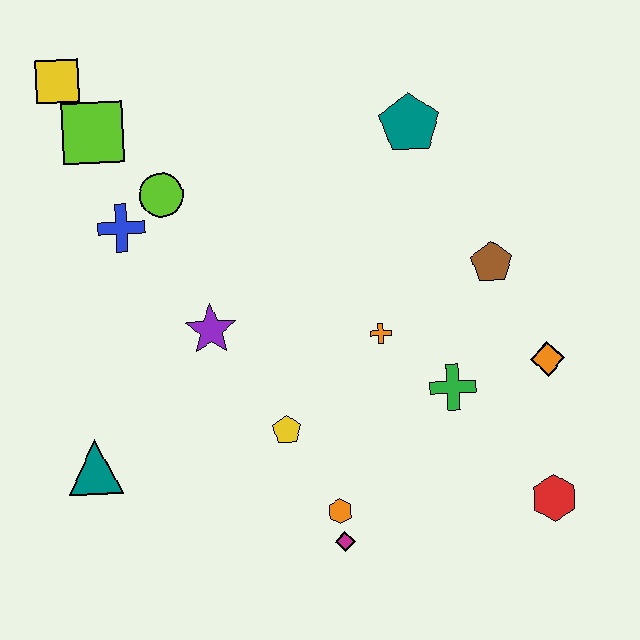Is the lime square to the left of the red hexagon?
Yes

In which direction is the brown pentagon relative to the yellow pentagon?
The brown pentagon is to the right of the yellow pentagon.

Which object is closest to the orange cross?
The green cross is closest to the orange cross.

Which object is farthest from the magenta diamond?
The yellow square is farthest from the magenta diamond.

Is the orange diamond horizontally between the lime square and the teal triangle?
No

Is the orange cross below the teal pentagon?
Yes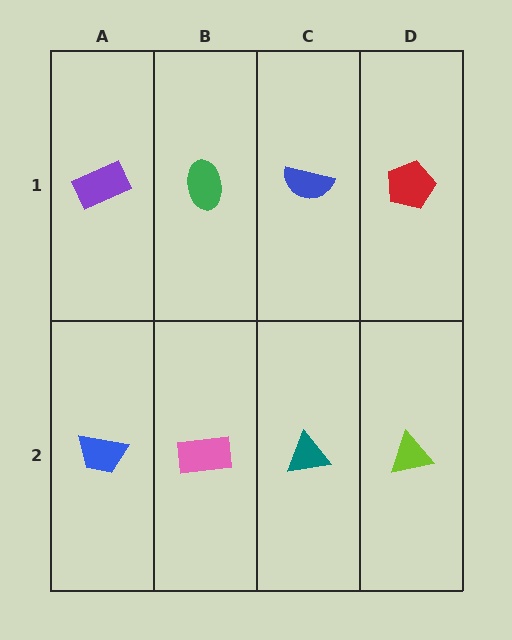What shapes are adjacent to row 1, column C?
A teal triangle (row 2, column C), a green ellipse (row 1, column B), a red pentagon (row 1, column D).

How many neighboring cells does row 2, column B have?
3.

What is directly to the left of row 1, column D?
A blue semicircle.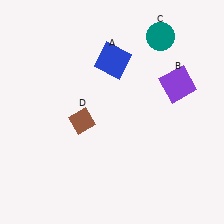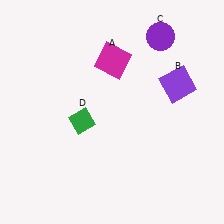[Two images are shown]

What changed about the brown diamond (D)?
In Image 1, D is brown. In Image 2, it changed to green.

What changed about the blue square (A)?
In Image 1, A is blue. In Image 2, it changed to magenta.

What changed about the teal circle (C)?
In Image 1, C is teal. In Image 2, it changed to purple.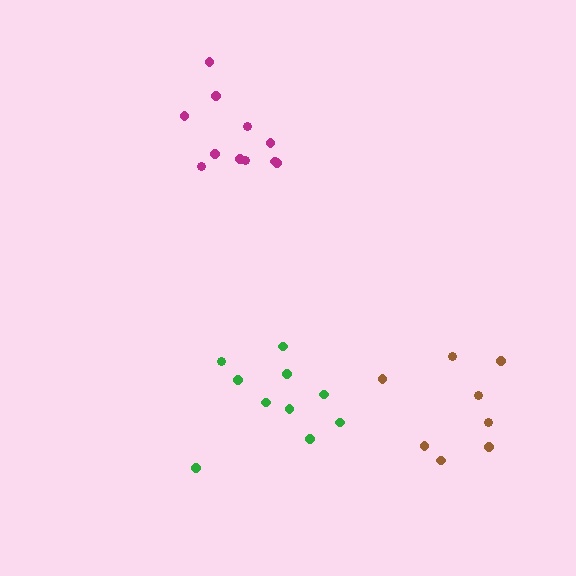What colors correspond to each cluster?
The clusters are colored: magenta, green, brown.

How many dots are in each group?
Group 1: 11 dots, Group 2: 10 dots, Group 3: 8 dots (29 total).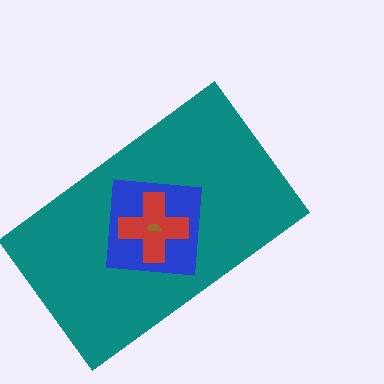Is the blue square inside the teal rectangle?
Yes.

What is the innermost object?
The brown semicircle.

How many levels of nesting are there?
4.